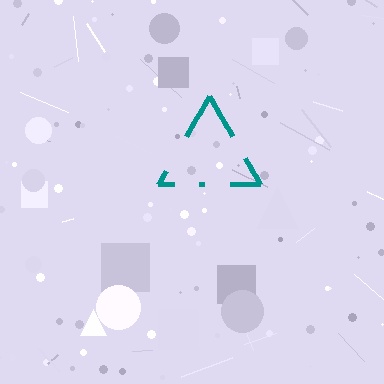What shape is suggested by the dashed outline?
The dashed outline suggests a triangle.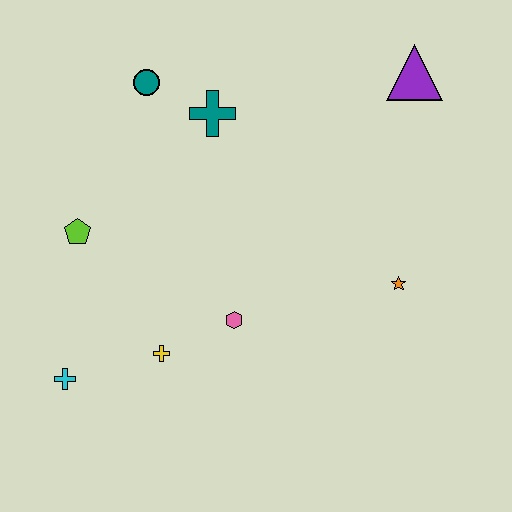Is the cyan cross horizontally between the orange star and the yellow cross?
No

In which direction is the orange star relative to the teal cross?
The orange star is to the right of the teal cross.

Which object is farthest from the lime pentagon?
The purple triangle is farthest from the lime pentagon.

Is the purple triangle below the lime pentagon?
No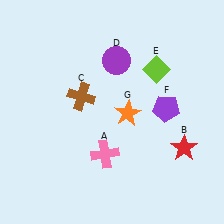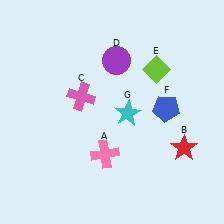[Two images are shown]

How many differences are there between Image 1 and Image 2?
There are 3 differences between the two images.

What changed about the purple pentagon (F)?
In Image 1, F is purple. In Image 2, it changed to blue.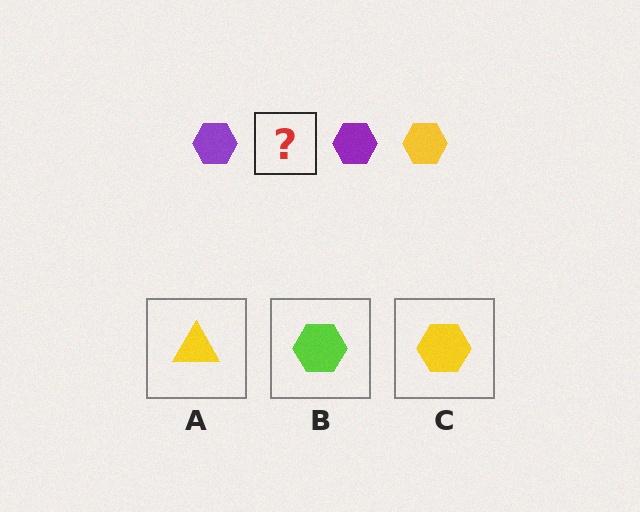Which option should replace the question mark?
Option C.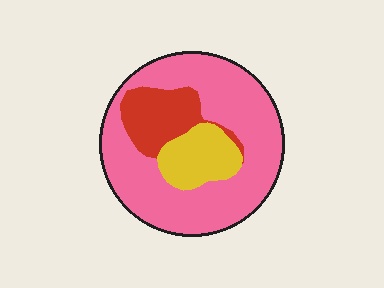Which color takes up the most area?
Pink, at roughly 70%.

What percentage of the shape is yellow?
Yellow takes up about one sixth (1/6) of the shape.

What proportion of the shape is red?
Red covers around 15% of the shape.